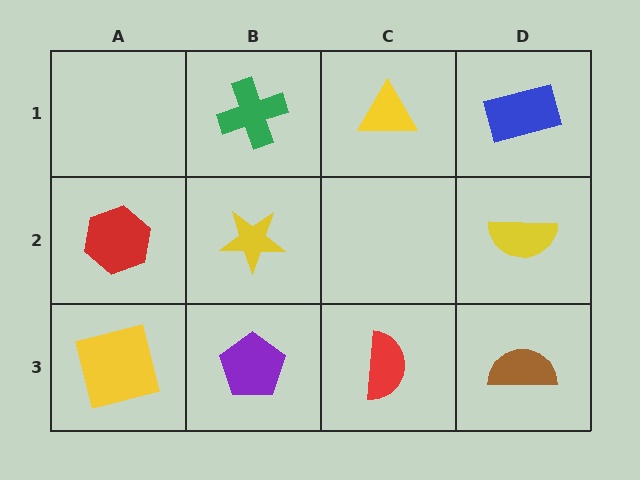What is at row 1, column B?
A green cross.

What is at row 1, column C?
A yellow triangle.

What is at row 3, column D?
A brown semicircle.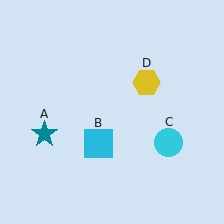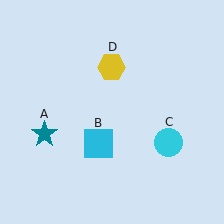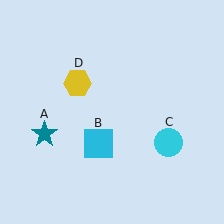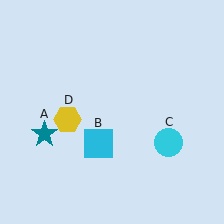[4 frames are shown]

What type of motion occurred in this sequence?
The yellow hexagon (object D) rotated counterclockwise around the center of the scene.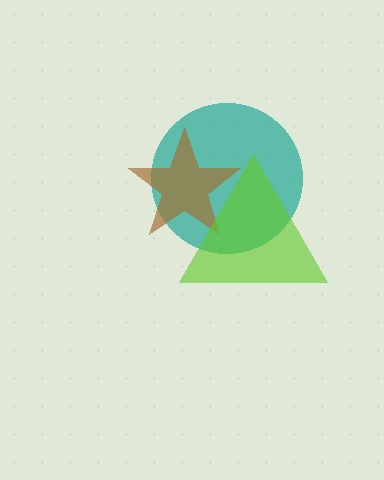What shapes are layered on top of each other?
The layered shapes are: a teal circle, a brown star, a lime triangle.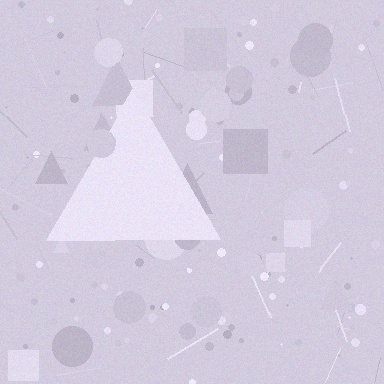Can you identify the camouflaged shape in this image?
The camouflaged shape is a triangle.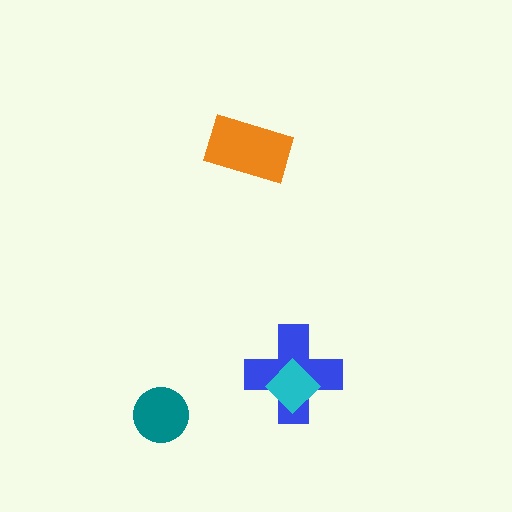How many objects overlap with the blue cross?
1 object overlaps with the blue cross.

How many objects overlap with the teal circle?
0 objects overlap with the teal circle.